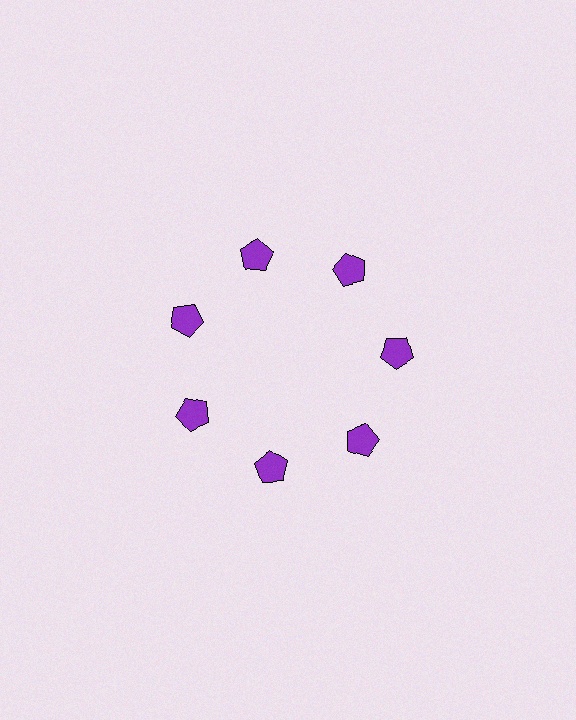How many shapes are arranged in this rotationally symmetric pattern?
There are 7 shapes, arranged in 7 groups of 1.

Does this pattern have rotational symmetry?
Yes, this pattern has 7-fold rotational symmetry. It looks the same after rotating 51 degrees around the center.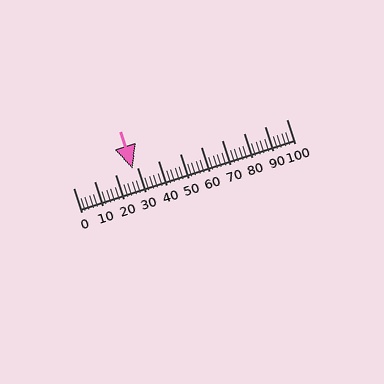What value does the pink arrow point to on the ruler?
The pink arrow points to approximately 28.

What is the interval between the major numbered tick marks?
The major tick marks are spaced 10 units apart.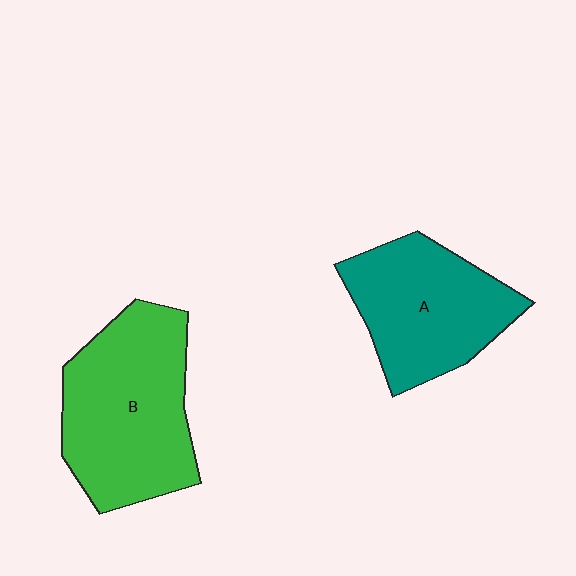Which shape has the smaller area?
Shape A (teal).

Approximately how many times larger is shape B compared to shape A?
Approximately 1.2 times.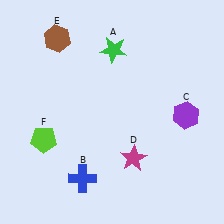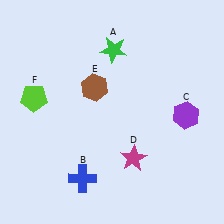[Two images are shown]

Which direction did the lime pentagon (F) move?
The lime pentagon (F) moved up.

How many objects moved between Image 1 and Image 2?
2 objects moved between the two images.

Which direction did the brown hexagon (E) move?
The brown hexagon (E) moved down.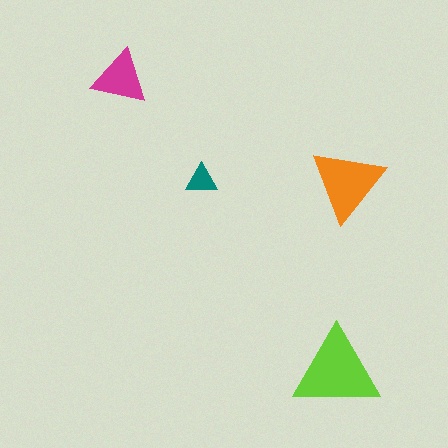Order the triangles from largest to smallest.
the lime one, the orange one, the magenta one, the teal one.